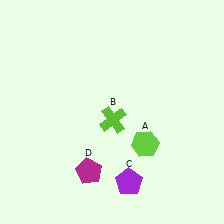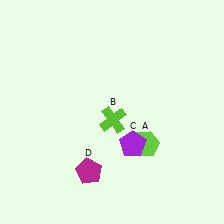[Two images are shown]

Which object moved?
The purple pentagon (C) moved up.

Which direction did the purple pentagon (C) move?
The purple pentagon (C) moved up.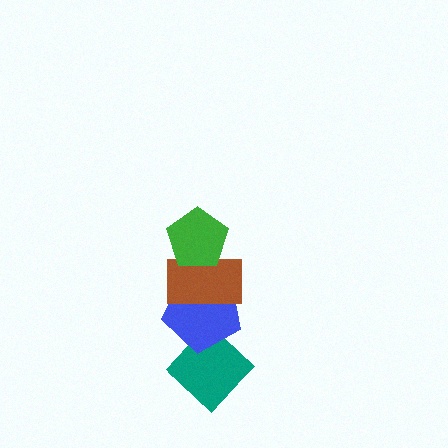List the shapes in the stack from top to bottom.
From top to bottom: the green pentagon, the brown rectangle, the blue pentagon, the teal diamond.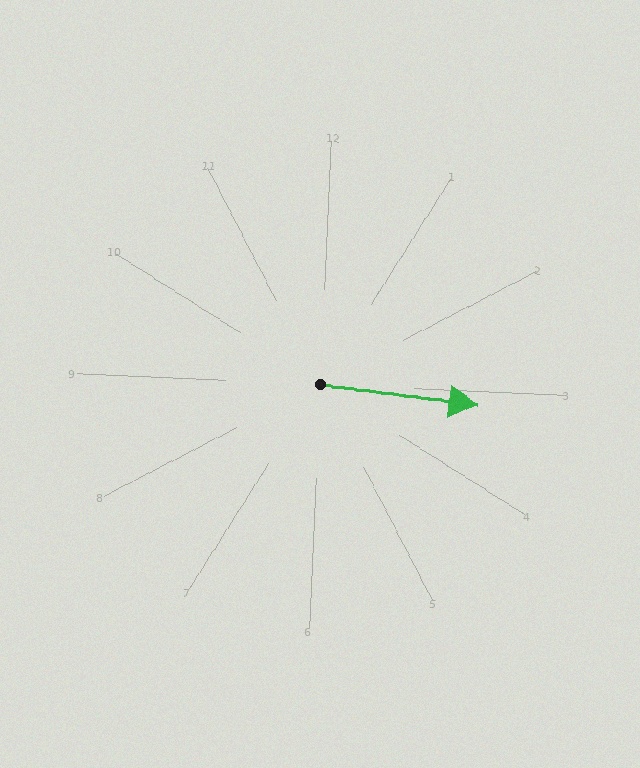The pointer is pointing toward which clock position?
Roughly 3 o'clock.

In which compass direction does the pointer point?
East.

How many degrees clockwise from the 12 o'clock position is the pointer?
Approximately 95 degrees.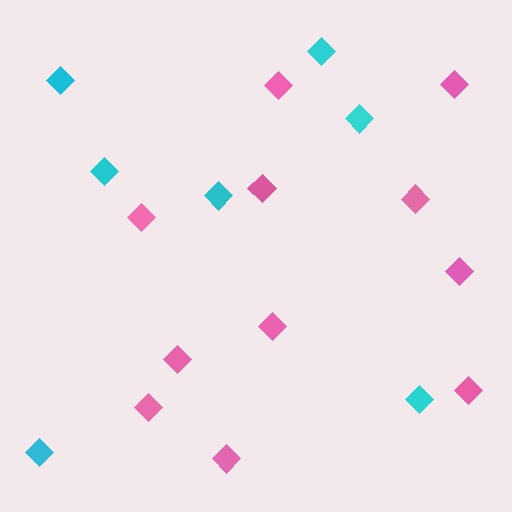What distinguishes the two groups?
There are 2 groups: one group of cyan diamonds (7) and one group of pink diamonds (11).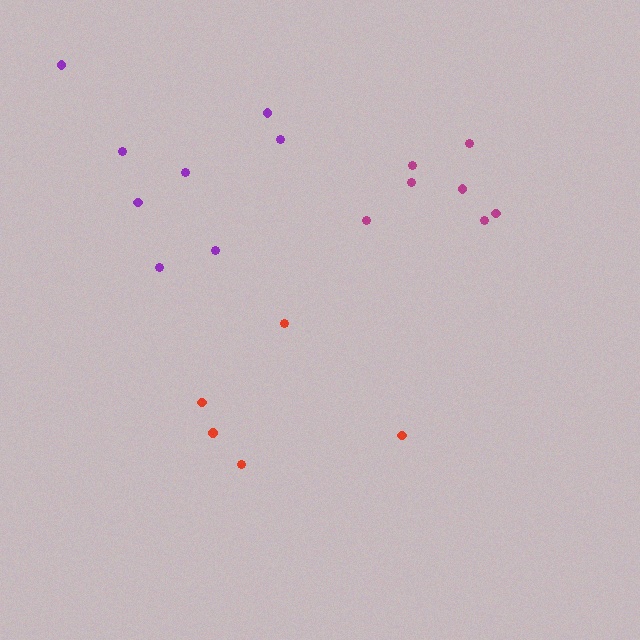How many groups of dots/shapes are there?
There are 3 groups.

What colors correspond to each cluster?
The clusters are colored: purple, red, magenta.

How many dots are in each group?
Group 1: 8 dots, Group 2: 5 dots, Group 3: 7 dots (20 total).